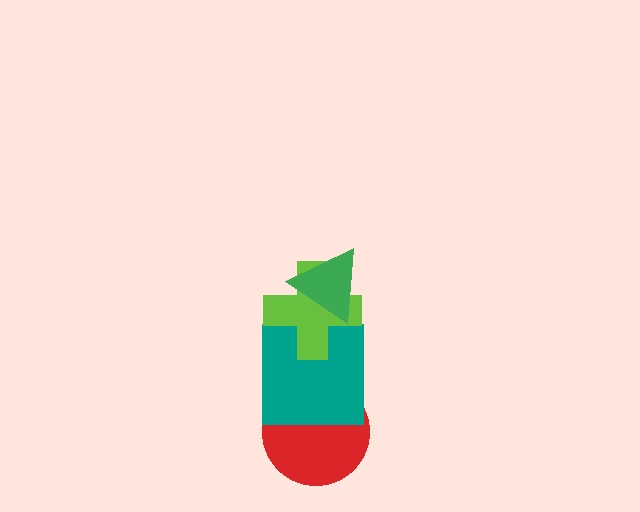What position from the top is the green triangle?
The green triangle is 1st from the top.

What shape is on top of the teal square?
The lime cross is on top of the teal square.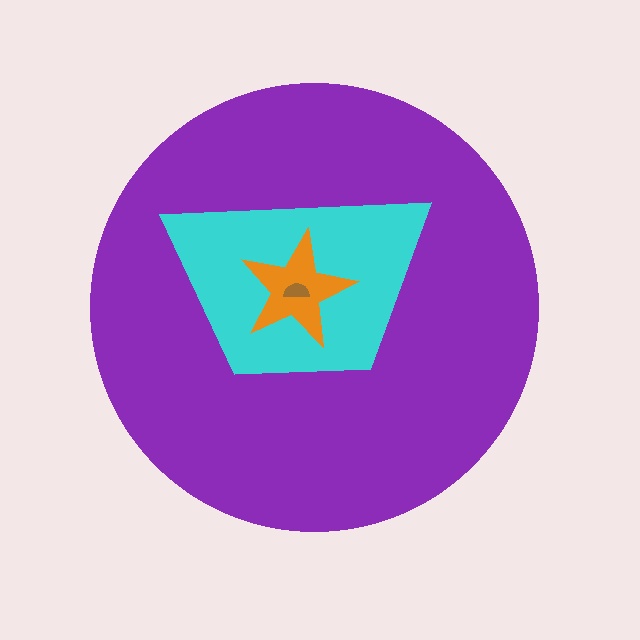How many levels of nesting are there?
4.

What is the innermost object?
The brown semicircle.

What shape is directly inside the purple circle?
The cyan trapezoid.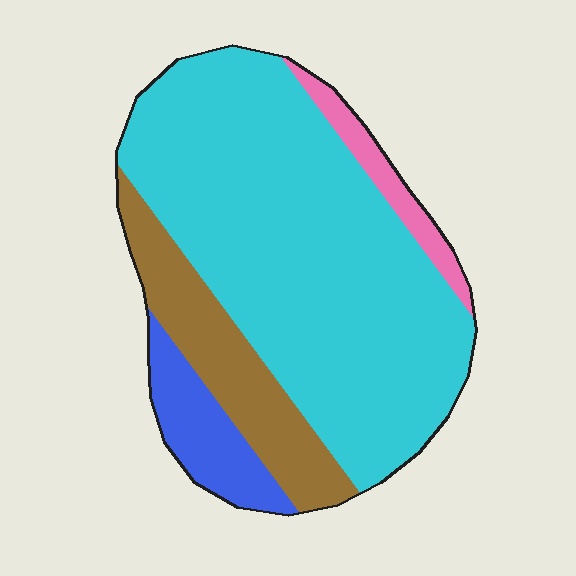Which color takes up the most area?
Cyan, at roughly 70%.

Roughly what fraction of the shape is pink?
Pink covers roughly 5% of the shape.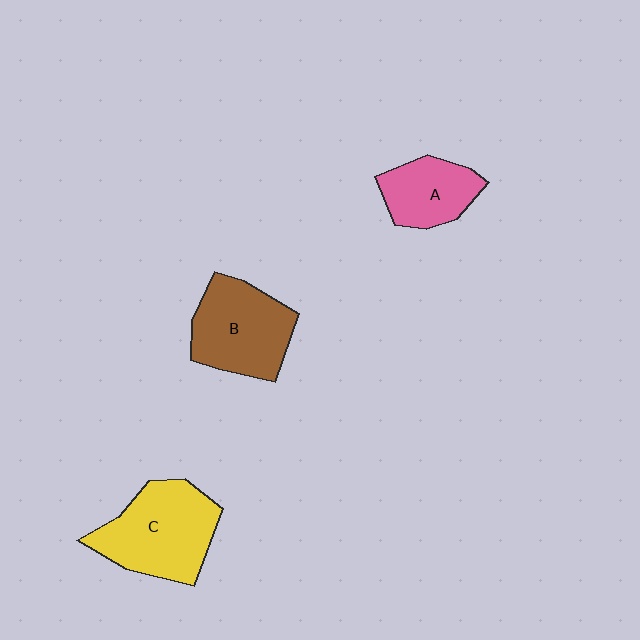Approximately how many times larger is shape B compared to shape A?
Approximately 1.5 times.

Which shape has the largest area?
Shape C (yellow).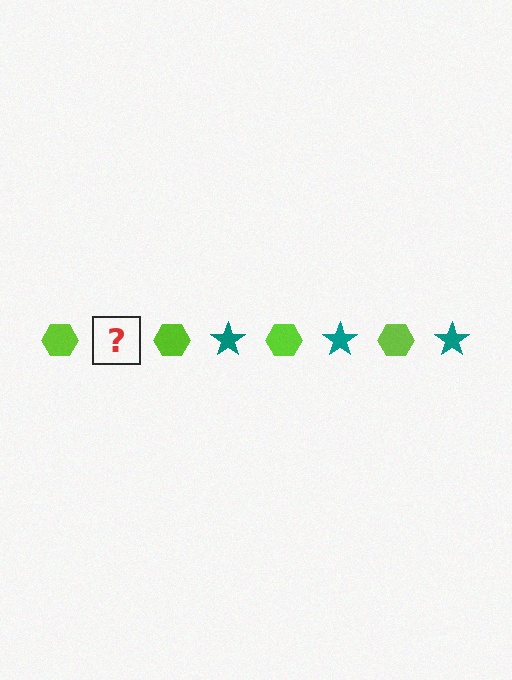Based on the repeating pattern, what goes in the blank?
The blank should be a teal star.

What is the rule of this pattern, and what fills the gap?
The rule is that the pattern alternates between lime hexagon and teal star. The gap should be filled with a teal star.